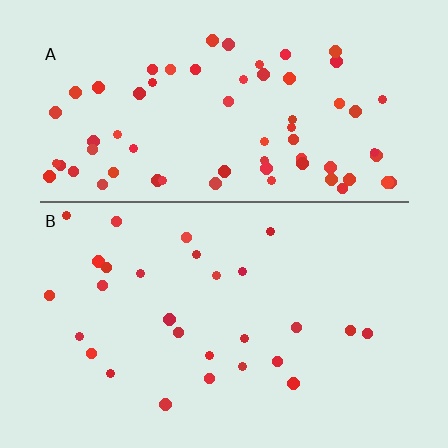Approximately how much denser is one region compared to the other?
Approximately 2.5× — region A over region B.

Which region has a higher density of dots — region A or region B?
A (the top).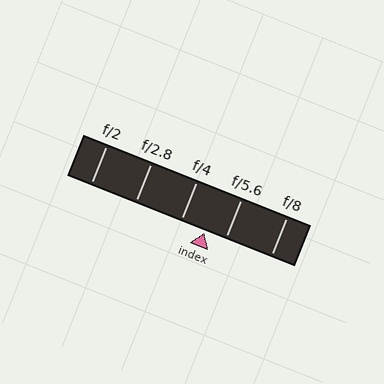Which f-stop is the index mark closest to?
The index mark is closest to f/5.6.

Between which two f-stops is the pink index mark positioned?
The index mark is between f/4 and f/5.6.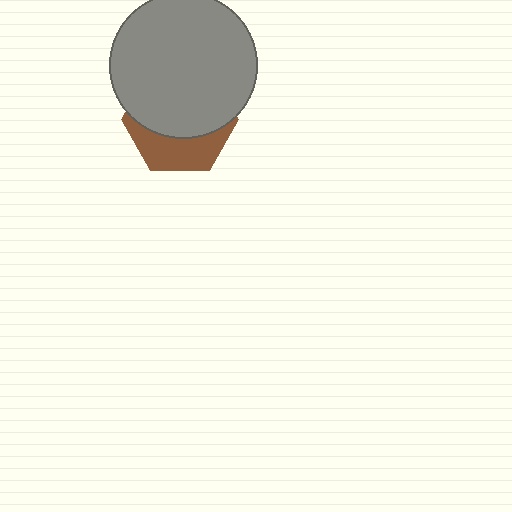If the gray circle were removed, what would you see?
You would see the complete brown hexagon.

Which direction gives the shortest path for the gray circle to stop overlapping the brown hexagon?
Moving up gives the shortest separation.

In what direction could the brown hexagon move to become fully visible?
The brown hexagon could move down. That would shift it out from behind the gray circle entirely.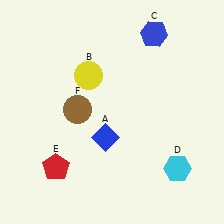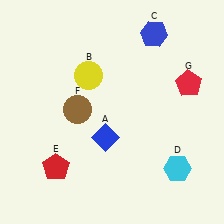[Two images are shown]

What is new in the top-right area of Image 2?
A red pentagon (G) was added in the top-right area of Image 2.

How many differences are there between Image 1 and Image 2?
There is 1 difference between the two images.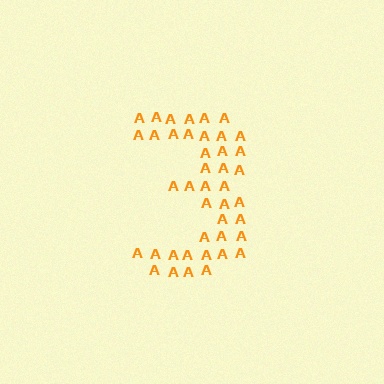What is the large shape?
The large shape is the digit 3.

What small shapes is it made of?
It is made of small letter A's.